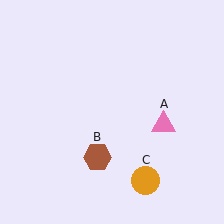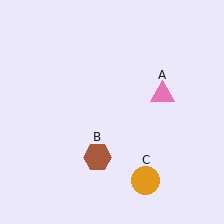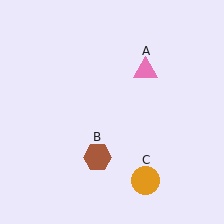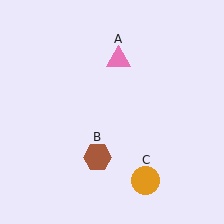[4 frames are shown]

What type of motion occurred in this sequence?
The pink triangle (object A) rotated counterclockwise around the center of the scene.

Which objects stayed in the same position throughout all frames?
Brown hexagon (object B) and orange circle (object C) remained stationary.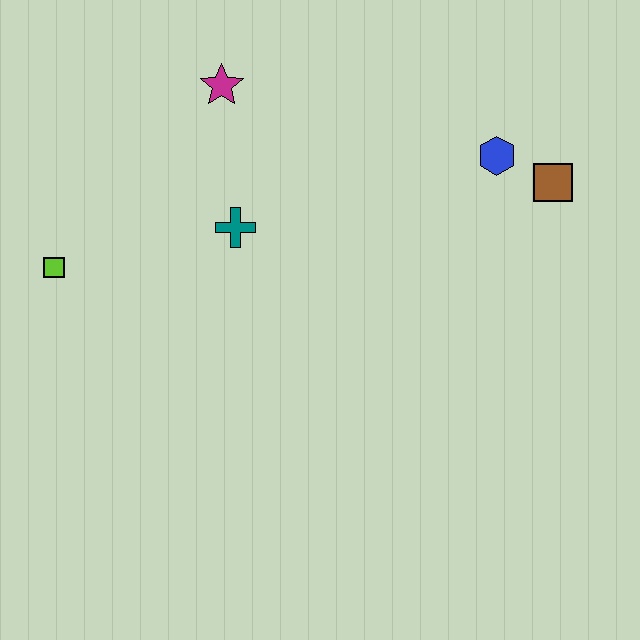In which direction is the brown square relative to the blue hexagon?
The brown square is to the right of the blue hexagon.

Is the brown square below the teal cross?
No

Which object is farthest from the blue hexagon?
The lime square is farthest from the blue hexagon.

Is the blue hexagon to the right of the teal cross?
Yes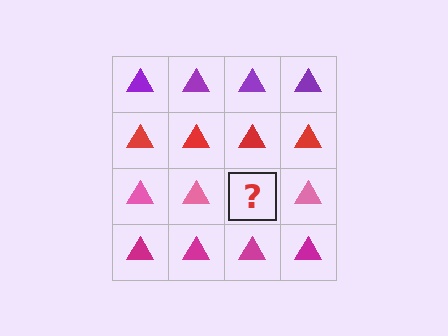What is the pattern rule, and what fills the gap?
The rule is that each row has a consistent color. The gap should be filled with a pink triangle.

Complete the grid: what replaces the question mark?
The question mark should be replaced with a pink triangle.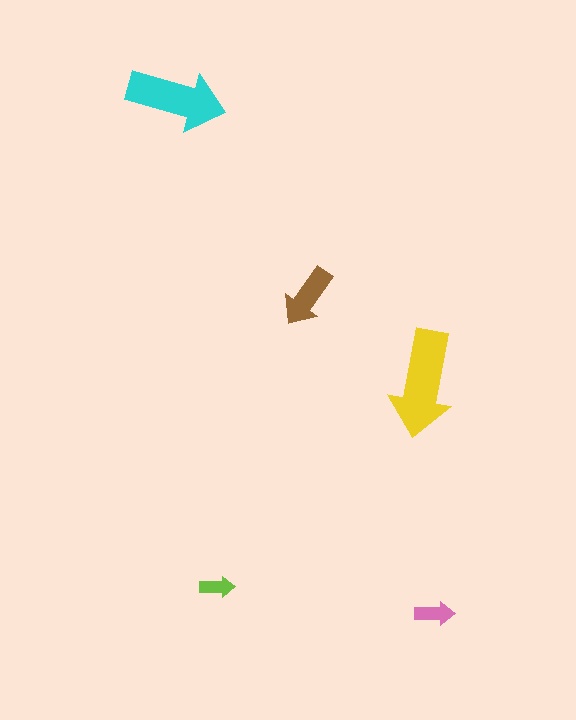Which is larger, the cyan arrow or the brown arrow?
The cyan one.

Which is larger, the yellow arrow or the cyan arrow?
The yellow one.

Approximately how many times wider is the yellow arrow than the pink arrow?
About 2.5 times wider.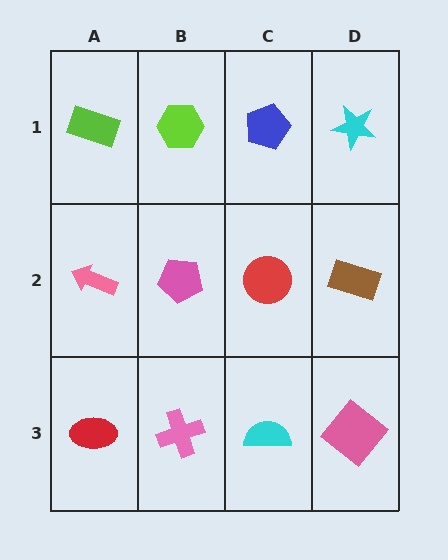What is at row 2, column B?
A pink pentagon.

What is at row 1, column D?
A cyan star.